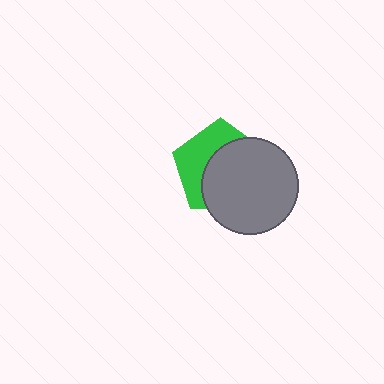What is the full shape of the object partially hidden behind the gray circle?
The partially hidden object is a green pentagon.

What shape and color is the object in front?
The object in front is a gray circle.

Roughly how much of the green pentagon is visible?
A small part of it is visible (roughly 41%).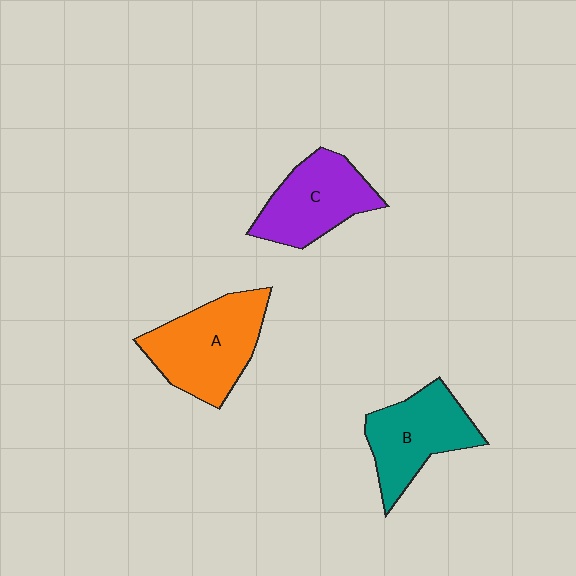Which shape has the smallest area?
Shape C (purple).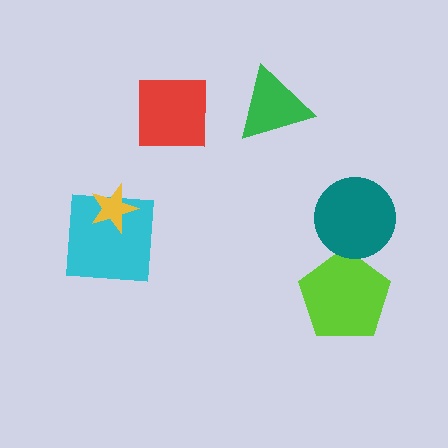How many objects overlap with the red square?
0 objects overlap with the red square.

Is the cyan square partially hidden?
Yes, it is partially covered by another shape.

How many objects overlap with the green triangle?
0 objects overlap with the green triangle.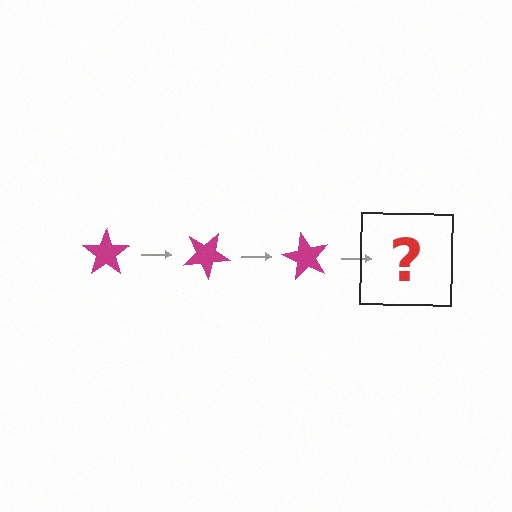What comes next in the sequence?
The next element should be a magenta star rotated 90 degrees.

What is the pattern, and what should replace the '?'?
The pattern is that the star rotates 30 degrees each step. The '?' should be a magenta star rotated 90 degrees.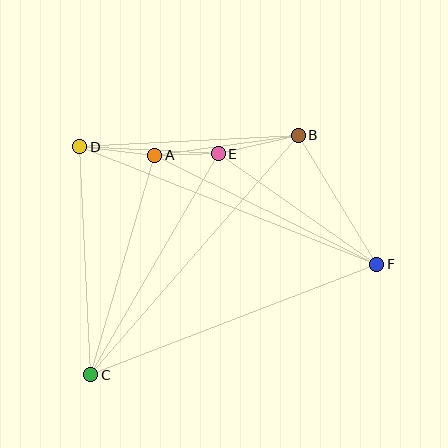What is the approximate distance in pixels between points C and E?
The distance between C and E is approximately 255 pixels.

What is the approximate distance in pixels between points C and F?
The distance between C and F is approximately 306 pixels.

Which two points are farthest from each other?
Points D and F are farthest from each other.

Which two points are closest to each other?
Points A and E are closest to each other.